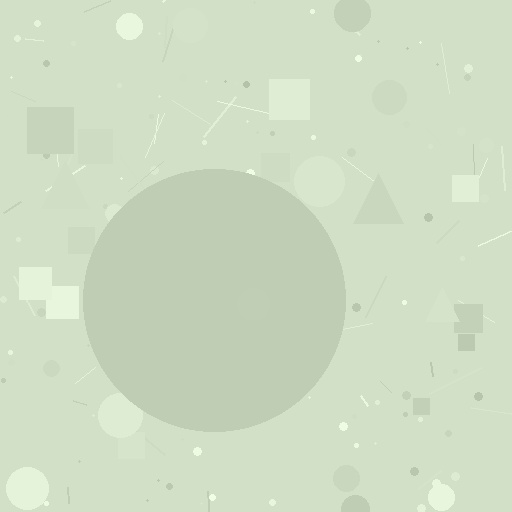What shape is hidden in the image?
A circle is hidden in the image.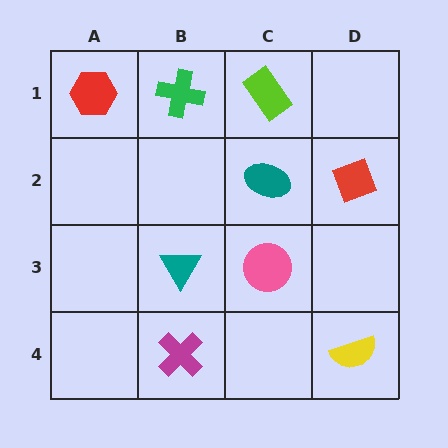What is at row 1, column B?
A green cross.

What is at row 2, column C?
A teal ellipse.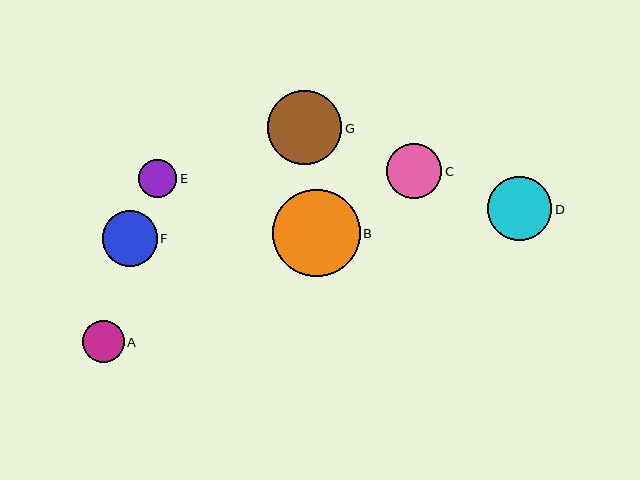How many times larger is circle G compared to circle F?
Circle G is approximately 1.4 times the size of circle F.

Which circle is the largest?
Circle B is the largest with a size of approximately 87 pixels.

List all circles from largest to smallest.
From largest to smallest: B, G, D, C, F, A, E.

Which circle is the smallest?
Circle E is the smallest with a size of approximately 38 pixels.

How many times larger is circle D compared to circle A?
Circle D is approximately 1.5 times the size of circle A.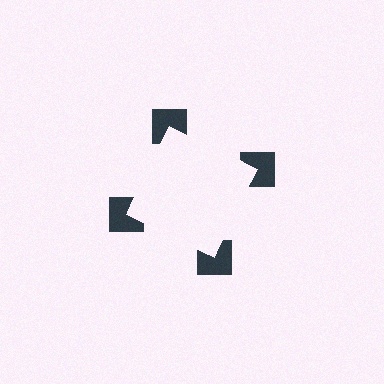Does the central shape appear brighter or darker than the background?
It typically appears slightly brighter than the background, even though no actual brightness change is drawn.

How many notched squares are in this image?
There are 4 — one at each vertex of the illusory square.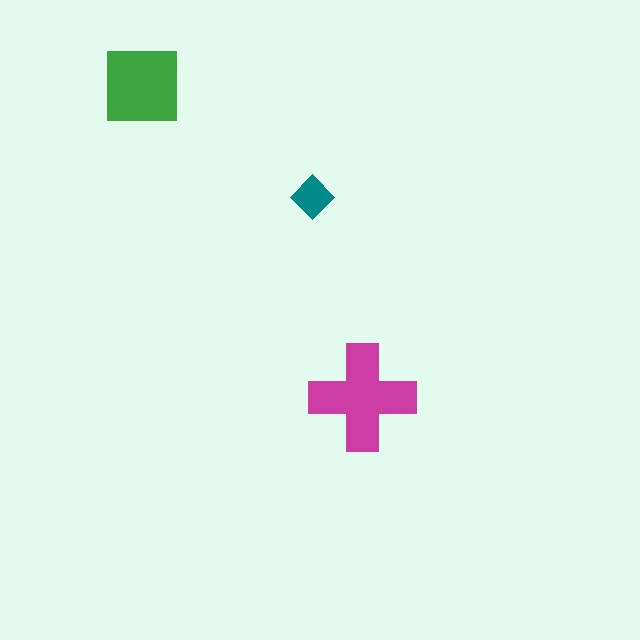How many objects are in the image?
There are 3 objects in the image.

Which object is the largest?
The magenta cross.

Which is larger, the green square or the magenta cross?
The magenta cross.